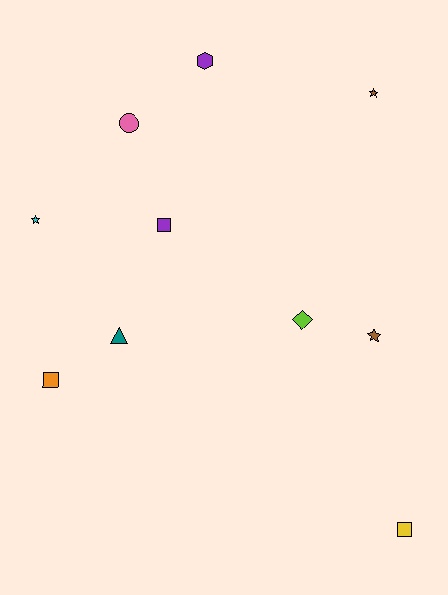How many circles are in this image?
There is 1 circle.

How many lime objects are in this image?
There is 1 lime object.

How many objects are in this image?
There are 10 objects.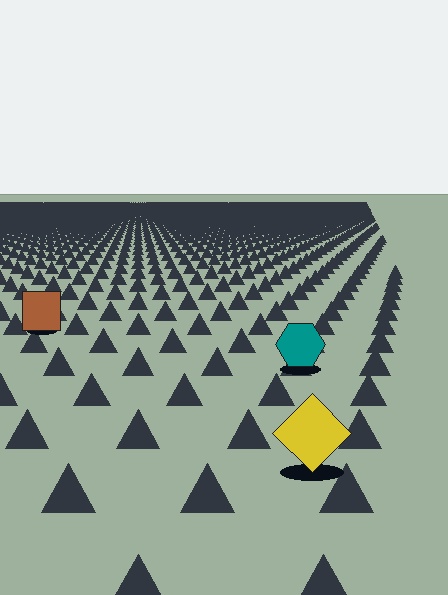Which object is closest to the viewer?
The yellow diamond is closest. The texture marks near it are larger and more spread out.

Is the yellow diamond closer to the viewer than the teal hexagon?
Yes. The yellow diamond is closer — you can tell from the texture gradient: the ground texture is coarser near it.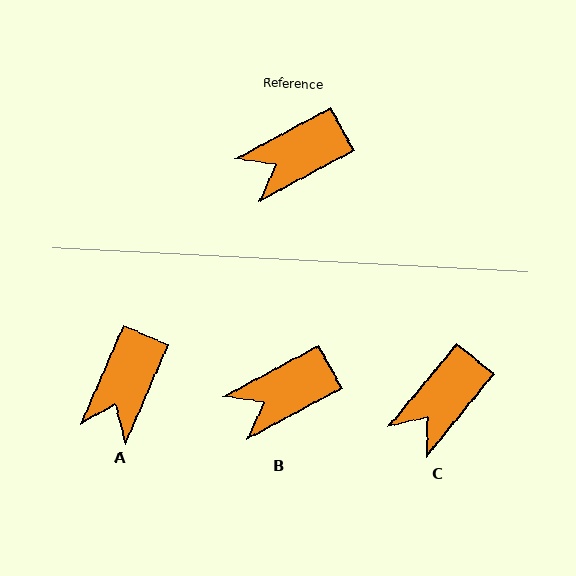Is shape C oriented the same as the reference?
No, it is off by about 23 degrees.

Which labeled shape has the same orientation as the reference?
B.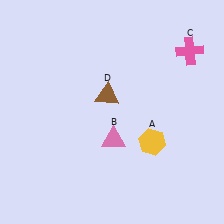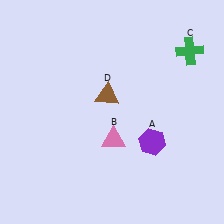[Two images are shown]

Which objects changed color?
A changed from yellow to purple. C changed from pink to green.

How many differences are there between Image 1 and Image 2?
There are 2 differences between the two images.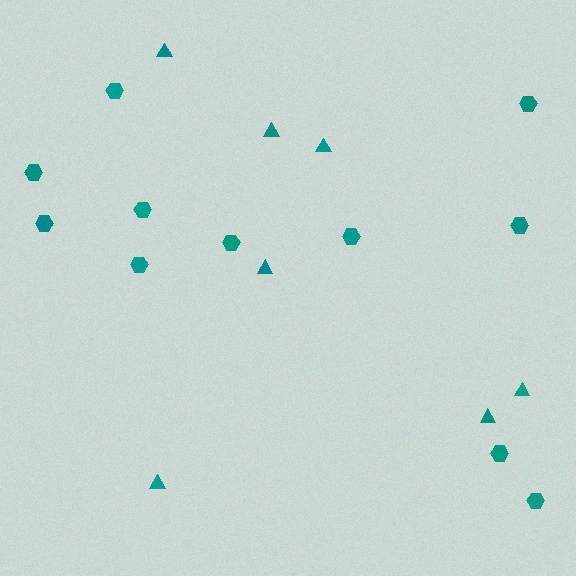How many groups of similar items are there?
There are 2 groups: one group of triangles (7) and one group of hexagons (11).